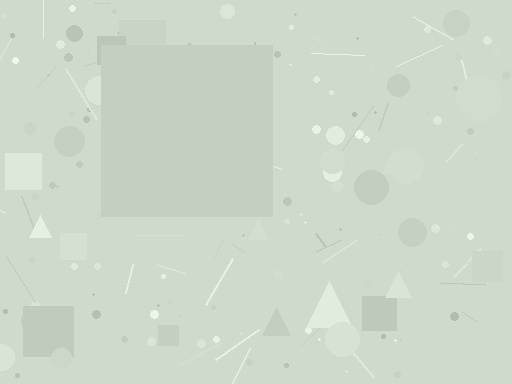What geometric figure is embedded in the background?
A square is embedded in the background.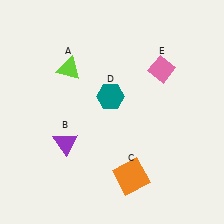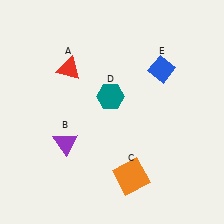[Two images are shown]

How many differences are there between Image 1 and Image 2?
There are 2 differences between the two images.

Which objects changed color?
A changed from lime to red. E changed from pink to blue.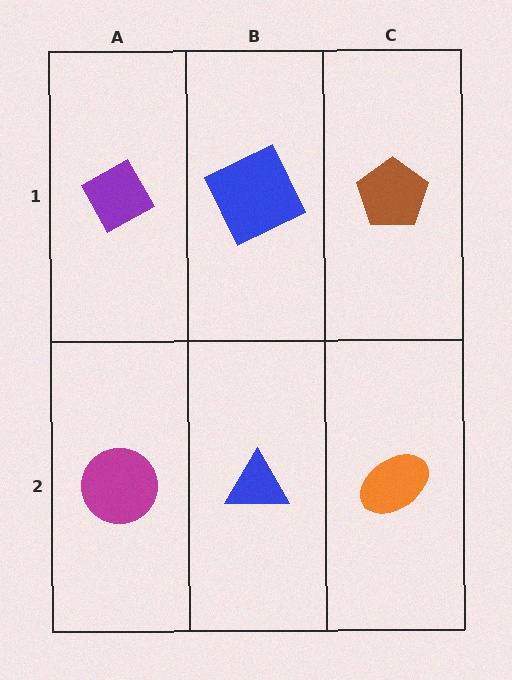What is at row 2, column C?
An orange ellipse.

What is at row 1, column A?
A purple diamond.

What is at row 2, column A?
A magenta circle.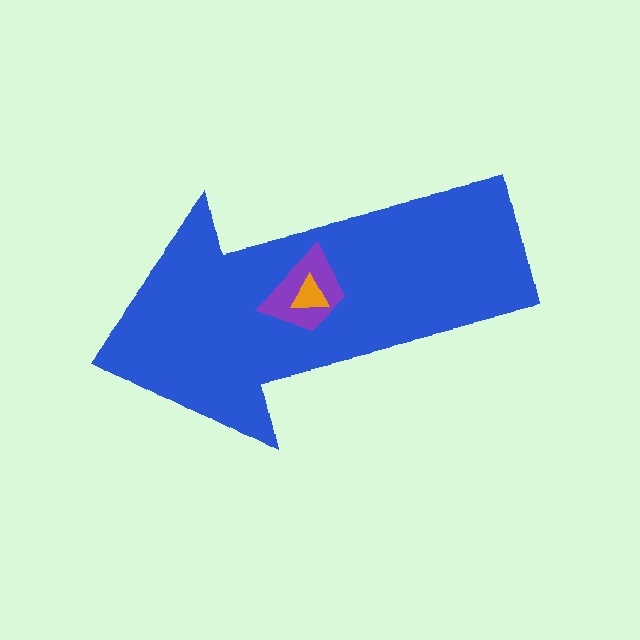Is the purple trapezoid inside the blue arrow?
Yes.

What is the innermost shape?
The orange triangle.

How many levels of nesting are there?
3.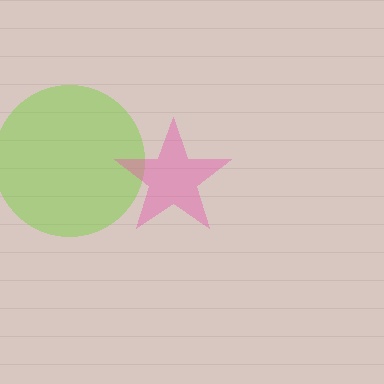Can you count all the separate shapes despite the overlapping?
Yes, there are 2 separate shapes.